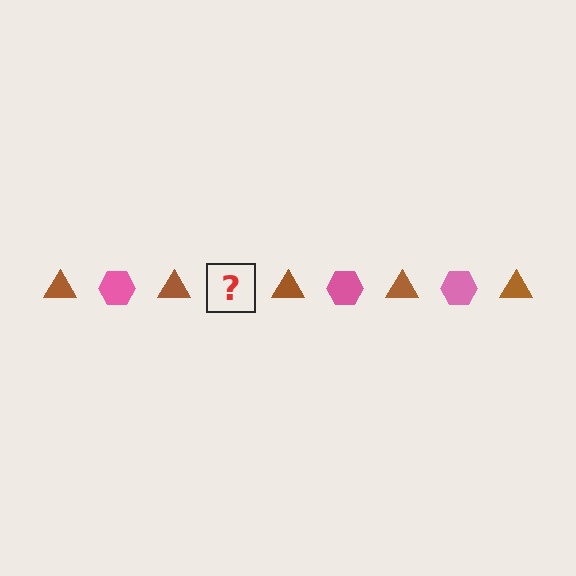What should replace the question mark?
The question mark should be replaced with a pink hexagon.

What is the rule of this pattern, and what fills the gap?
The rule is that the pattern alternates between brown triangle and pink hexagon. The gap should be filled with a pink hexagon.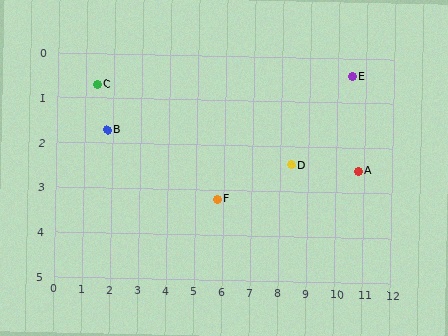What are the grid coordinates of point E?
Point E is at approximately (10.5, 0.4).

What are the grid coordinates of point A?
Point A is at approximately (10.8, 2.5).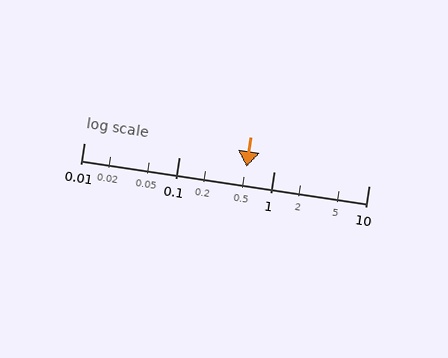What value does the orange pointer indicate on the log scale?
The pointer indicates approximately 0.52.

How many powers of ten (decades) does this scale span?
The scale spans 3 decades, from 0.01 to 10.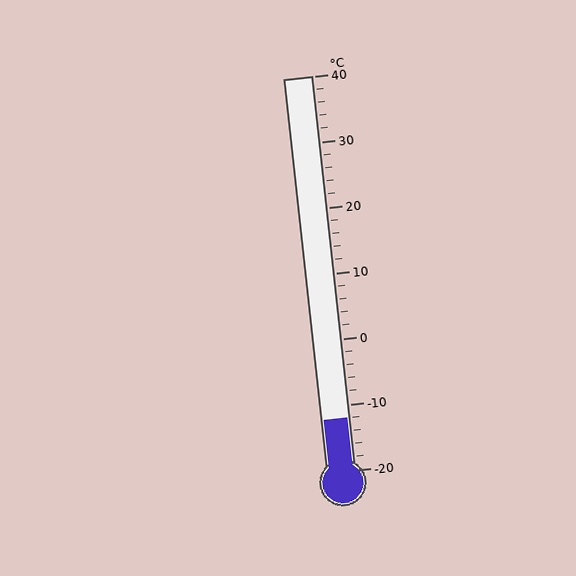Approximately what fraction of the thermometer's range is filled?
The thermometer is filled to approximately 15% of its range.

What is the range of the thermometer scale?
The thermometer scale ranges from -20°C to 40°C.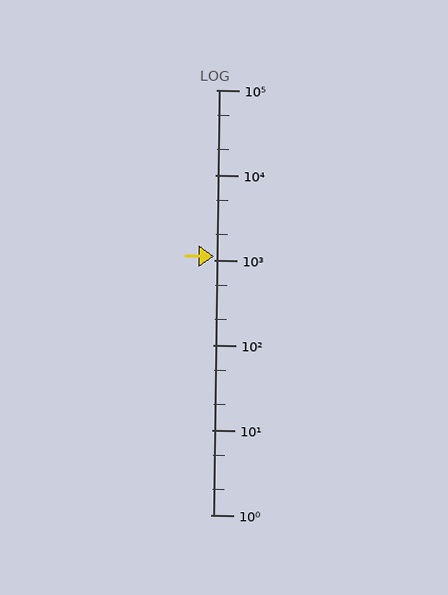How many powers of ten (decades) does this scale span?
The scale spans 5 decades, from 1 to 100000.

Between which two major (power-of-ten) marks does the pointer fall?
The pointer is between 1000 and 10000.